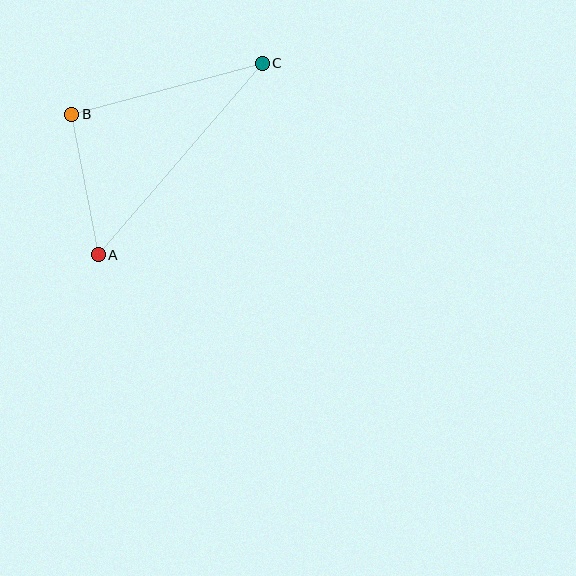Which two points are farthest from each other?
Points A and C are farthest from each other.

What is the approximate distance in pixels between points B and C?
The distance between B and C is approximately 197 pixels.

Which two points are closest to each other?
Points A and B are closest to each other.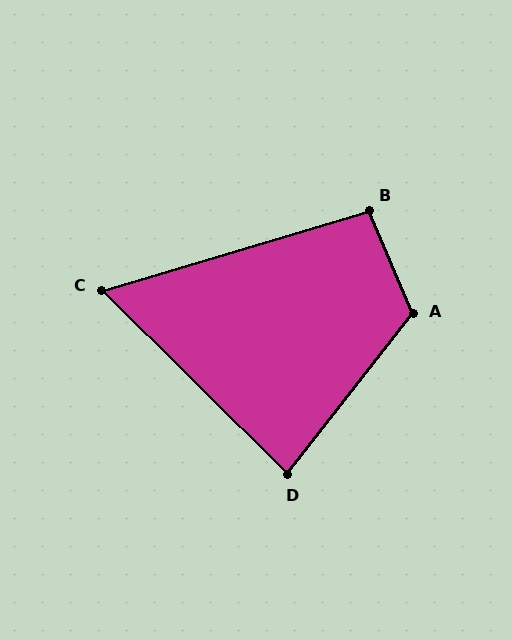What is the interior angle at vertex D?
Approximately 83 degrees (acute).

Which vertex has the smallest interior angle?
C, at approximately 61 degrees.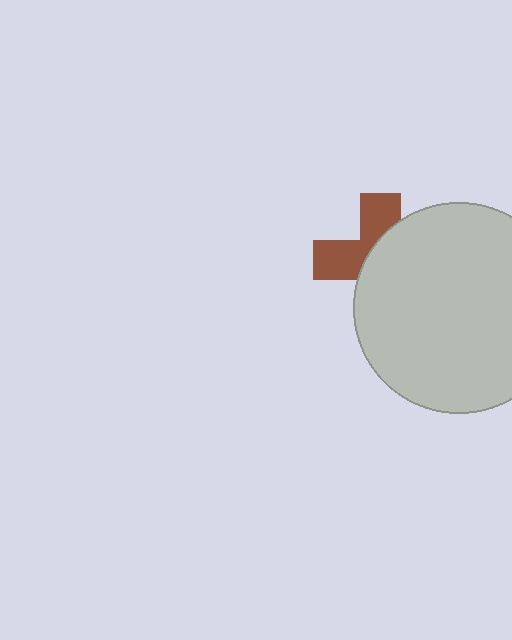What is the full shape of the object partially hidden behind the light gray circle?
The partially hidden object is a brown cross.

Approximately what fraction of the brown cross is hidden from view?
Roughly 60% of the brown cross is hidden behind the light gray circle.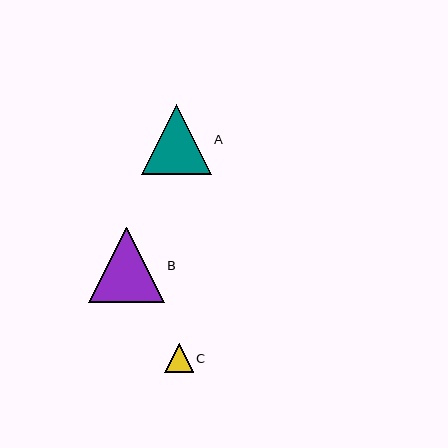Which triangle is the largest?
Triangle B is the largest with a size of approximately 76 pixels.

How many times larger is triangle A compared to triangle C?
Triangle A is approximately 2.5 times the size of triangle C.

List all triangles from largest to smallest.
From largest to smallest: B, A, C.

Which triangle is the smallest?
Triangle C is the smallest with a size of approximately 28 pixels.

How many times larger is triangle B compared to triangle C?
Triangle B is approximately 2.7 times the size of triangle C.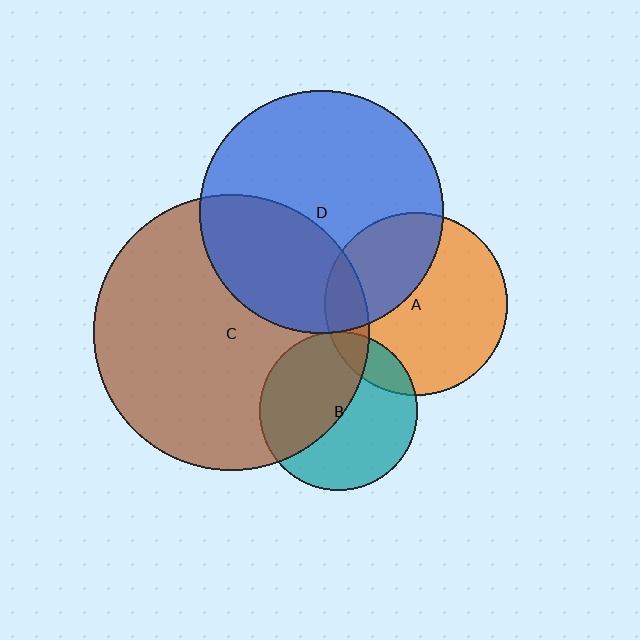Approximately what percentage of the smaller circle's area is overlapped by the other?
Approximately 35%.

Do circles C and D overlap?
Yes.